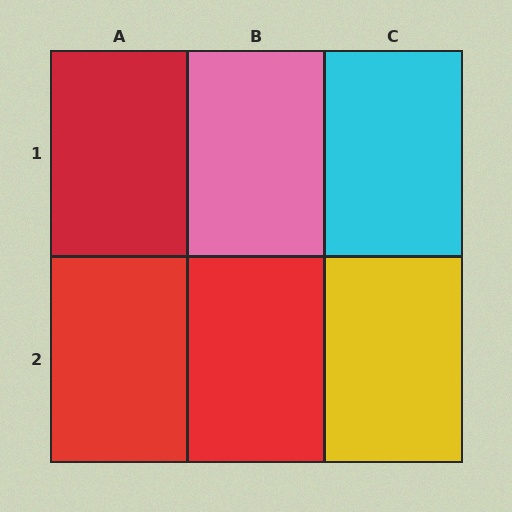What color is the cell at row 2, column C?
Yellow.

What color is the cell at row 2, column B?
Red.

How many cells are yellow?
1 cell is yellow.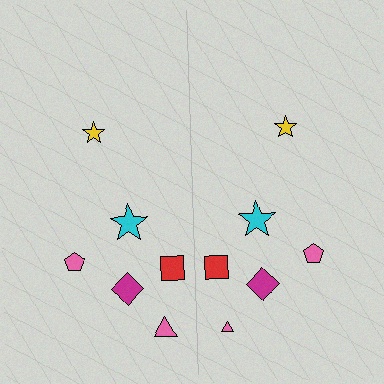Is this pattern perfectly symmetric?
No, the pattern is not perfectly symmetric. The pink triangle on the right side has a different size than its mirror counterpart.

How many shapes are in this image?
There are 12 shapes in this image.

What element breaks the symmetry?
The pink triangle on the right side has a different size than its mirror counterpart.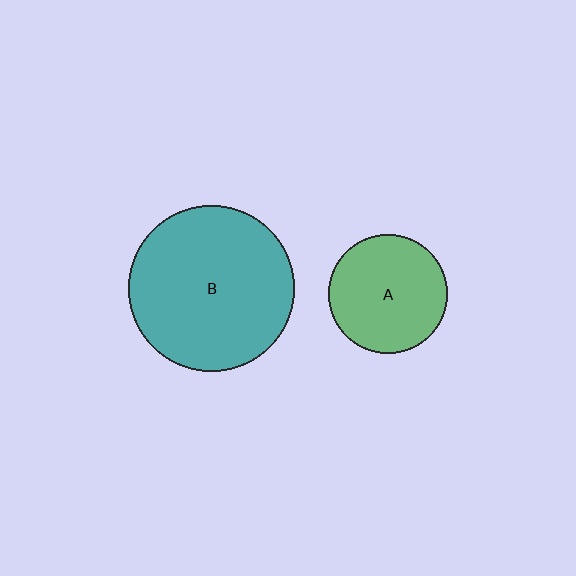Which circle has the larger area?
Circle B (teal).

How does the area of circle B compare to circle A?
Approximately 1.9 times.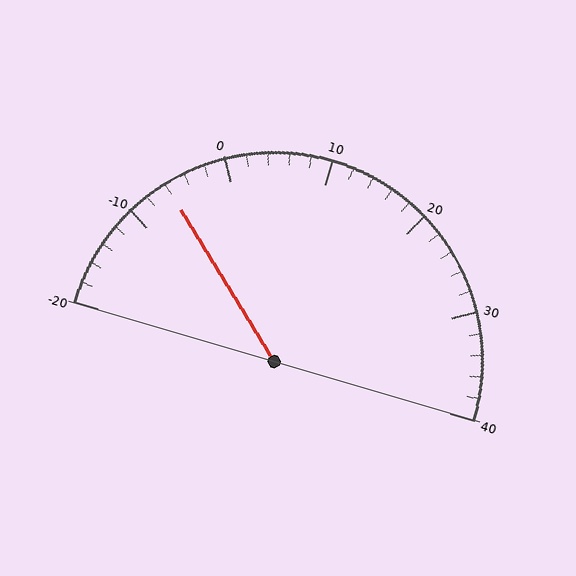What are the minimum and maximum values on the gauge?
The gauge ranges from -20 to 40.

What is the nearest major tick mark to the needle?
The nearest major tick mark is -10.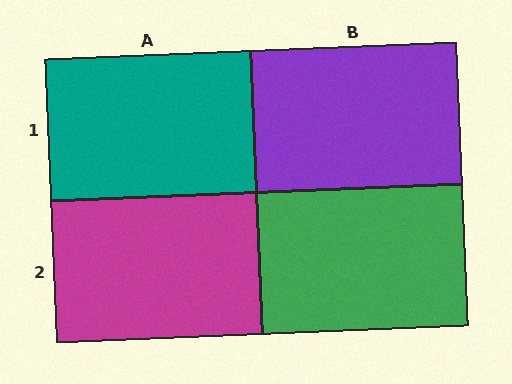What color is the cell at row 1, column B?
Purple.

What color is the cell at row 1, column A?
Teal.